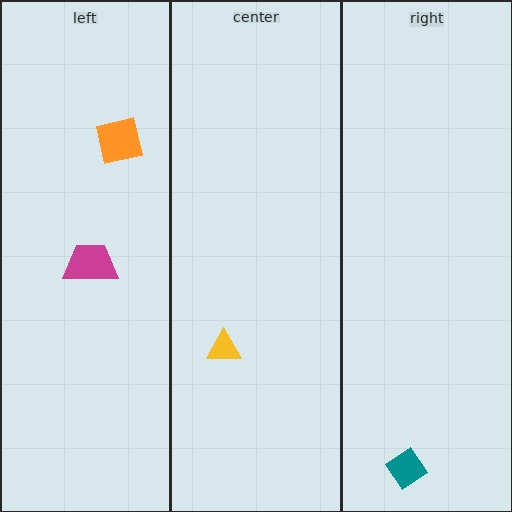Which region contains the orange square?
The left region.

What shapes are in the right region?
The teal diamond.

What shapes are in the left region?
The magenta trapezoid, the orange square.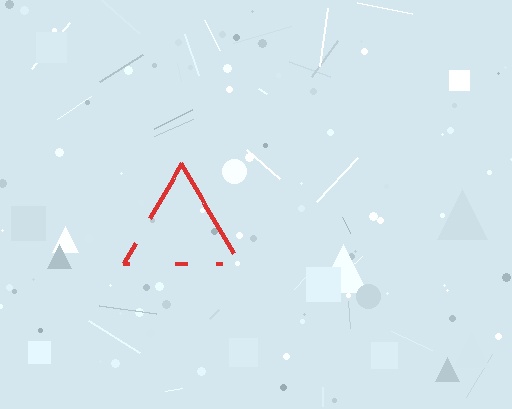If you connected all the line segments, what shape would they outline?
They would outline a triangle.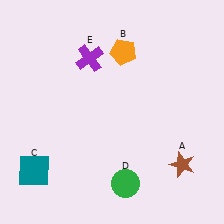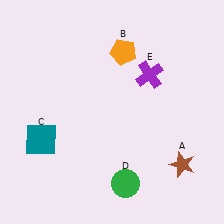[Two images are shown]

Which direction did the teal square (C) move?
The teal square (C) moved up.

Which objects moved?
The objects that moved are: the teal square (C), the purple cross (E).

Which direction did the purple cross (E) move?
The purple cross (E) moved right.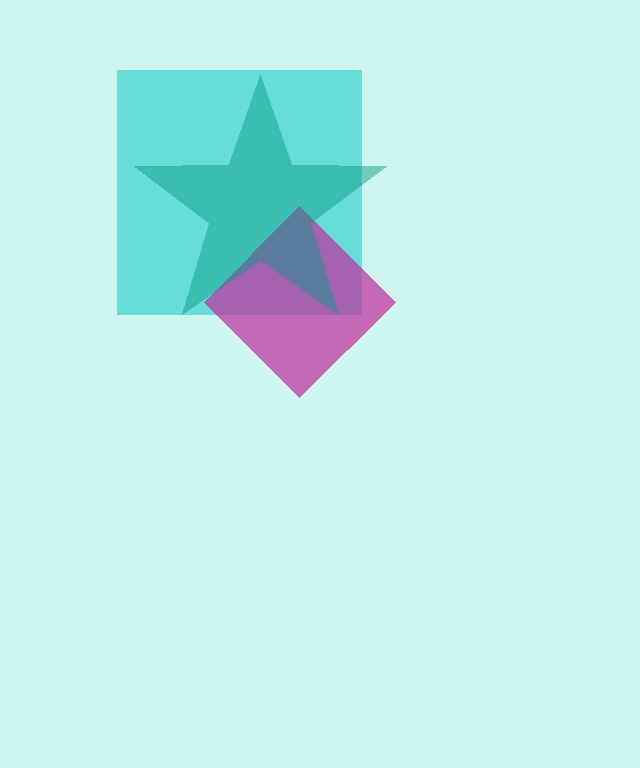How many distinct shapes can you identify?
There are 3 distinct shapes: a cyan square, a magenta diamond, a teal star.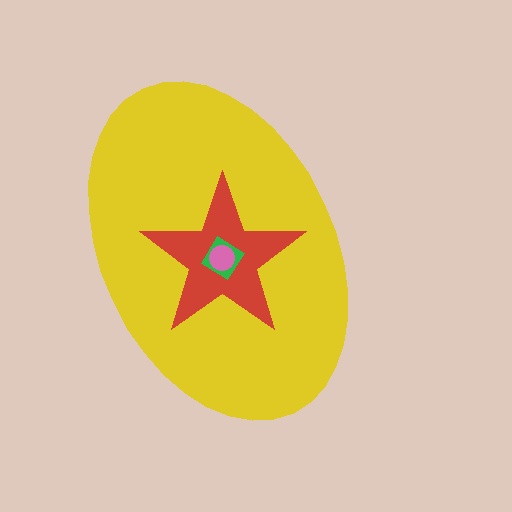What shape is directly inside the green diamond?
The pink circle.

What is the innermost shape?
The pink circle.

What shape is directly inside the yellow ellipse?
The red star.